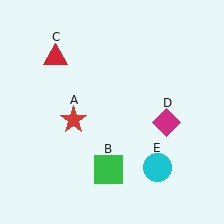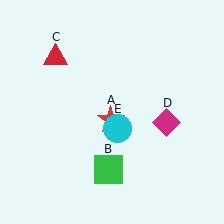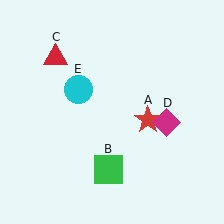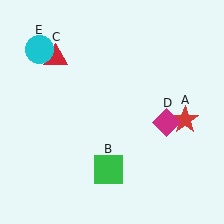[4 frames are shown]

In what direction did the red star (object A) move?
The red star (object A) moved right.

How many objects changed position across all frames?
2 objects changed position: red star (object A), cyan circle (object E).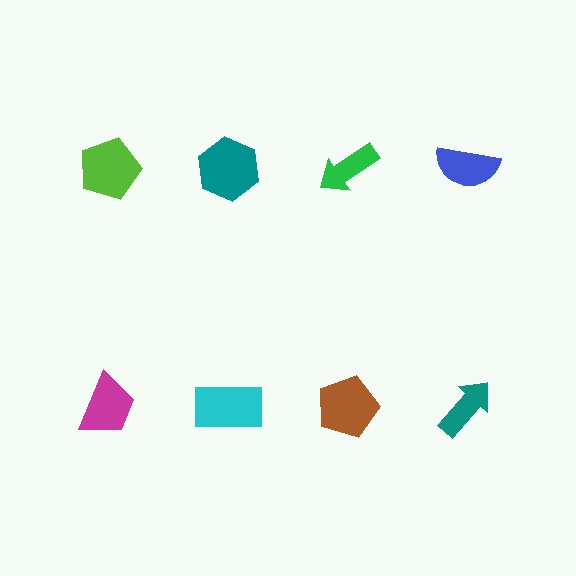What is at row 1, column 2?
A teal hexagon.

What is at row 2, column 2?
A cyan rectangle.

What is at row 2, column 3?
A brown pentagon.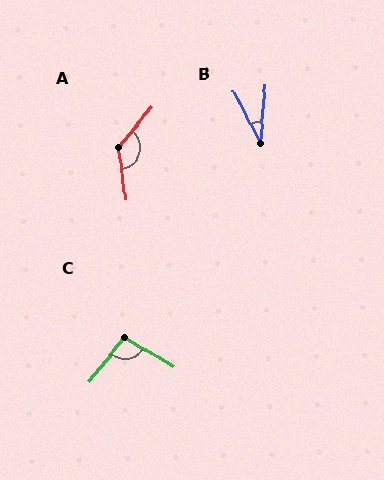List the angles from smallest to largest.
B (31°), C (98°), A (133°).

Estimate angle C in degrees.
Approximately 98 degrees.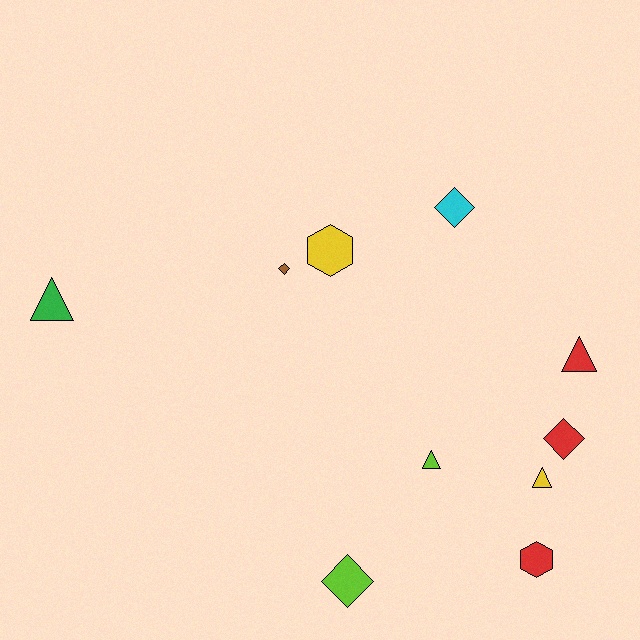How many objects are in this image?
There are 10 objects.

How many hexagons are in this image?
There are 2 hexagons.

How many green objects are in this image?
There is 1 green object.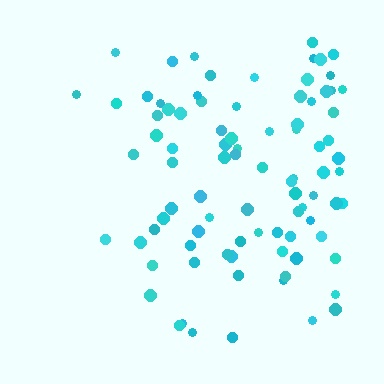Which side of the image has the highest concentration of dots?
The right.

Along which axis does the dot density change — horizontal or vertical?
Horizontal.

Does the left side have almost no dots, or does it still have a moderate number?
Still a moderate number, just noticeably fewer than the right.